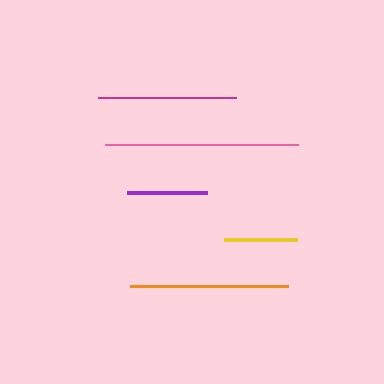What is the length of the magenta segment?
The magenta segment is approximately 138 pixels long.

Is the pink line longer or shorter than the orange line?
The pink line is longer than the orange line.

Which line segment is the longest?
The pink line is the longest at approximately 193 pixels.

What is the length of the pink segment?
The pink segment is approximately 193 pixels long.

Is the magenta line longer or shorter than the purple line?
The magenta line is longer than the purple line.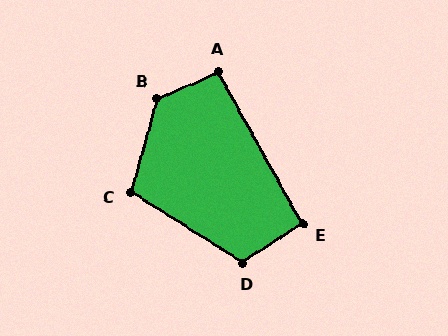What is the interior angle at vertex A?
Approximately 96 degrees (obtuse).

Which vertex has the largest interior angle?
B, at approximately 129 degrees.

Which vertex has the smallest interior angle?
E, at approximately 94 degrees.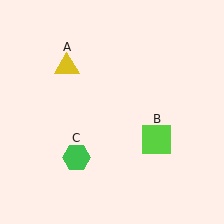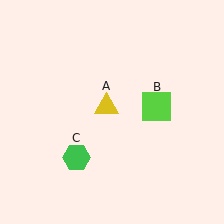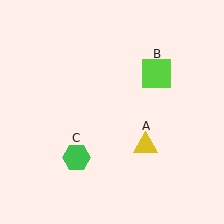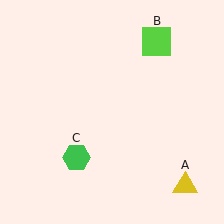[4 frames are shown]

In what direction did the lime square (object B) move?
The lime square (object B) moved up.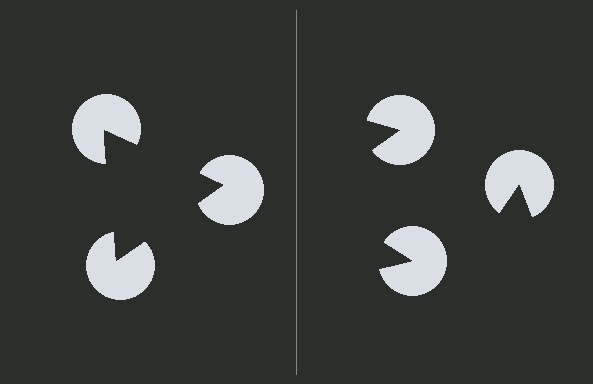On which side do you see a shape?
An illusory triangle appears on the left side. On the right side the wedge cuts are rotated, so no coherent shape forms.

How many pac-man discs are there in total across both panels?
6 — 3 on each side.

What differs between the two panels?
The pac-man discs are positioned identically on both sides; only the wedge orientations differ. On the left they align to a triangle; on the right they are misaligned.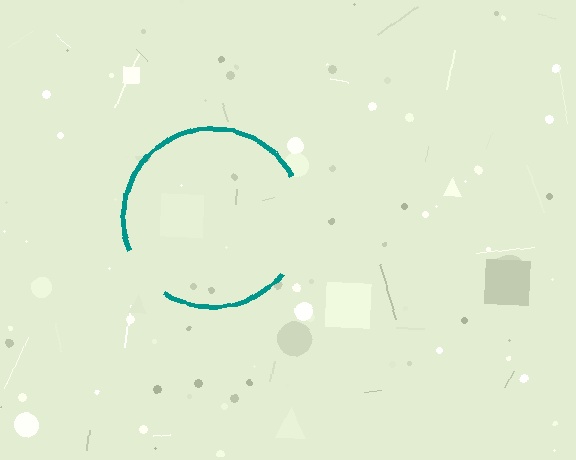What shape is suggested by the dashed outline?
The dashed outline suggests a circle.